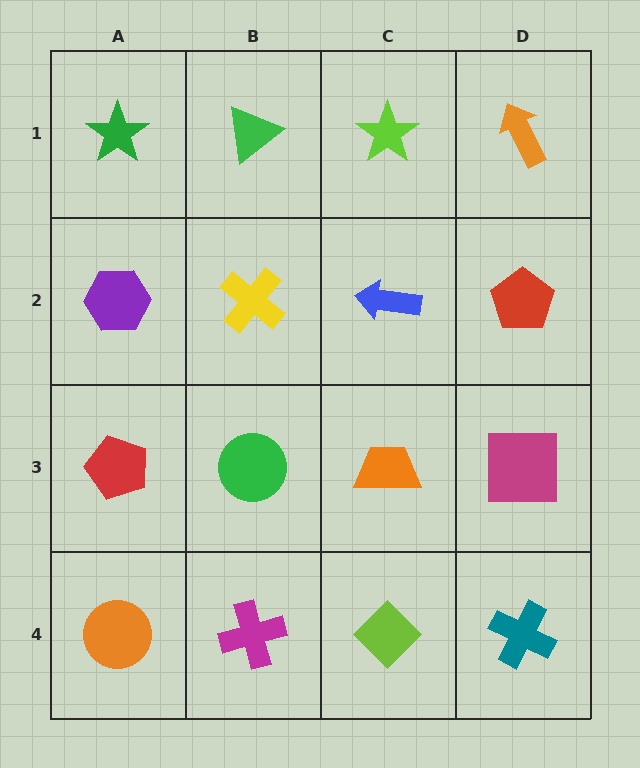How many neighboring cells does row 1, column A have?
2.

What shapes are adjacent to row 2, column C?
A lime star (row 1, column C), an orange trapezoid (row 3, column C), a yellow cross (row 2, column B), a red pentagon (row 2, column D).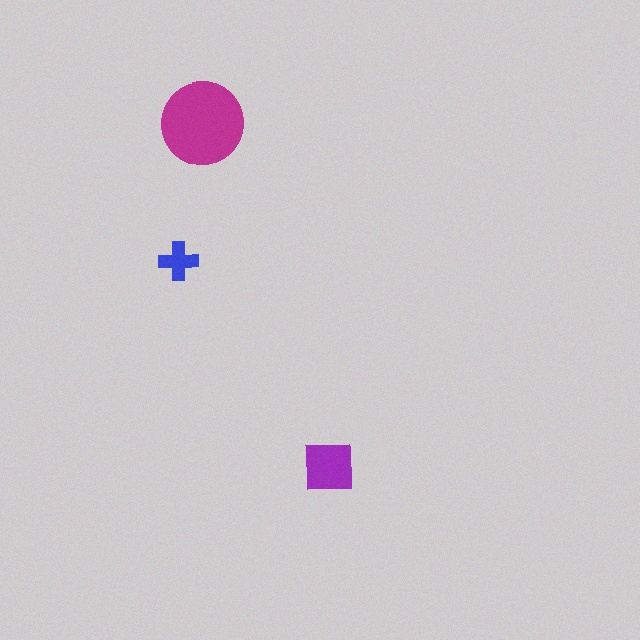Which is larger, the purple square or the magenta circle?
The magenta circle.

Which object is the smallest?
The blue cross.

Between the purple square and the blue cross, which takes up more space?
The purple square.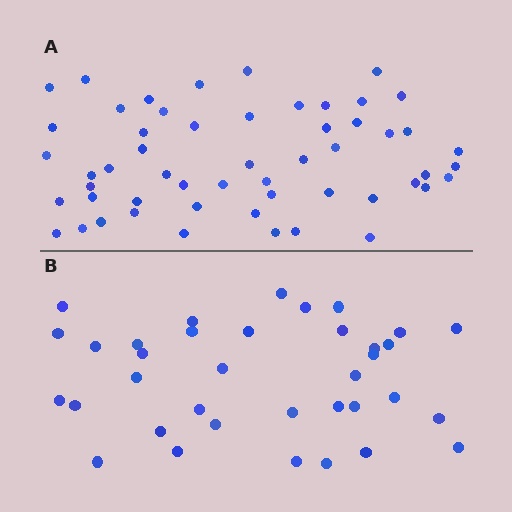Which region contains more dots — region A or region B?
Region A (the top region) has more dots.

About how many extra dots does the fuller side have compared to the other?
Region A has approximately 20 more dots than region B.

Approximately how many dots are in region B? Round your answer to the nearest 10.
About 40 dots. (The exact count is 36, which rounds to 40.)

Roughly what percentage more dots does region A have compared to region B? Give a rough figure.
About 50% more.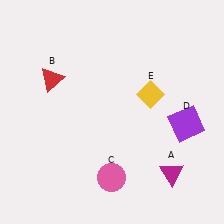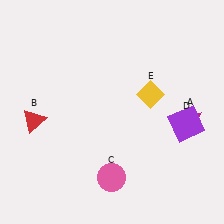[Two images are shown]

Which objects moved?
The objects that moved are: the magenta triangle (A), the red triangle (B).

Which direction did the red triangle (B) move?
The red triangle (B) moved down.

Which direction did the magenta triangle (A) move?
The magenta triangle (A) moved up.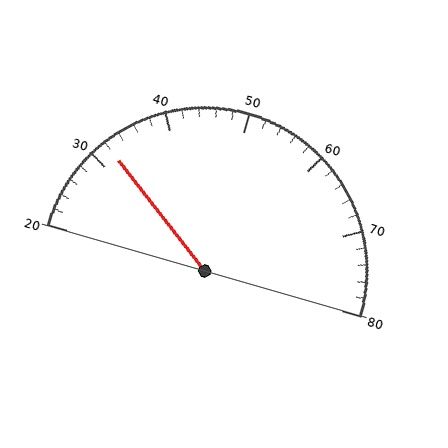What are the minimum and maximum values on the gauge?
The gauge ranges from 20 to 80.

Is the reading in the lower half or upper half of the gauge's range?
The reading is in the lower half of the range (20 to 80).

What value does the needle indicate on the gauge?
The needle indicates approximately 32.